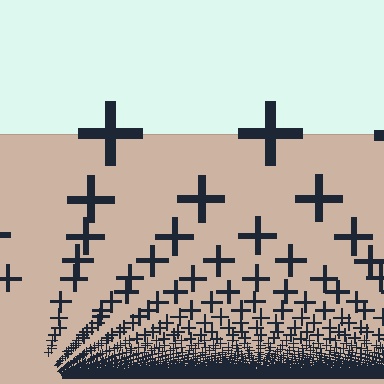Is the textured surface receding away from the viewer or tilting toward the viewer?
The surface appears to tilt toward the viewer. Texture elements get larger and sparser toward the top.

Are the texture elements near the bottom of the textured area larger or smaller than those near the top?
Smaller. The gradient is inverted — elements near the bottom are smaller and denser.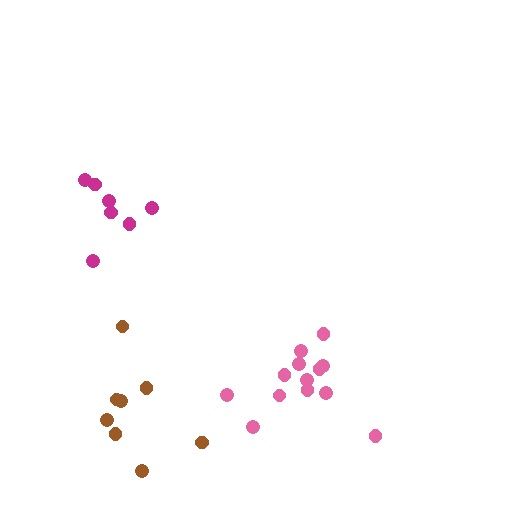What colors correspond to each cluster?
The clusters are colored: pink, magenta, brown.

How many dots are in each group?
Group 1: 13 dots, Group 2: 7 dots, Group 3: 8 dots (28 total).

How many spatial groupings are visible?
There are 3 spatial groupings.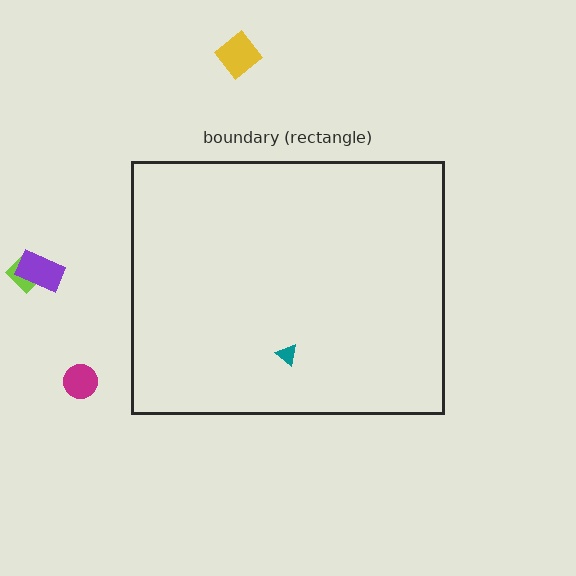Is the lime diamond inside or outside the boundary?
Outside.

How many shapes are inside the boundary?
1 inside, 4 outside.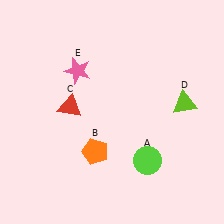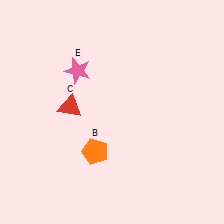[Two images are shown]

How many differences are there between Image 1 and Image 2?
There are 2 differences between the two images.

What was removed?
The lime triangle (D), the lime circle (A) were removed in Image 2.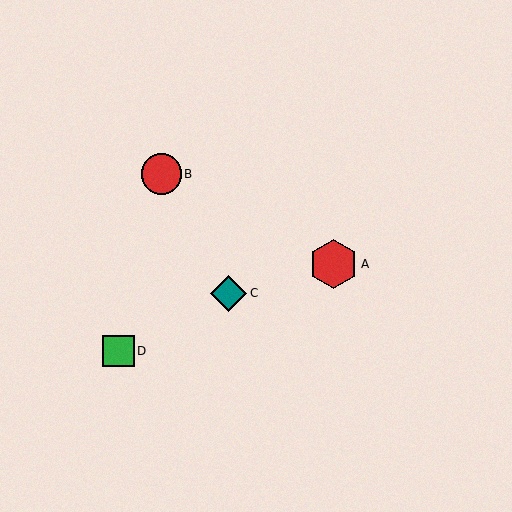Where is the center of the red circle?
The center of the red circle is at (161, 174).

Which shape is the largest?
The red hexagon (labeled A) is the largest.